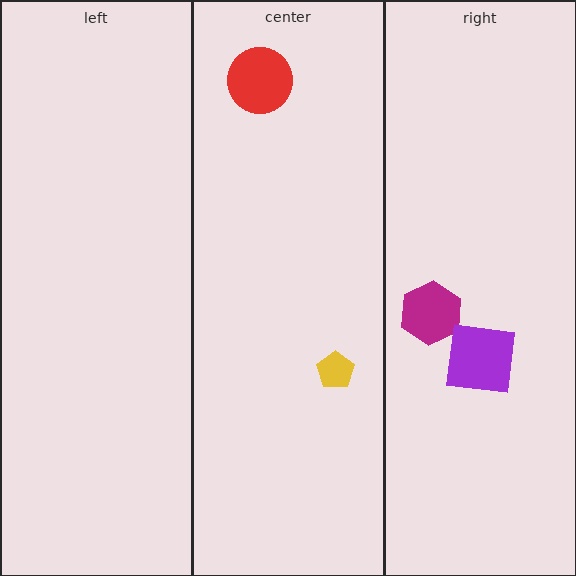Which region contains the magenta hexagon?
The right region.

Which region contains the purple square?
The right region.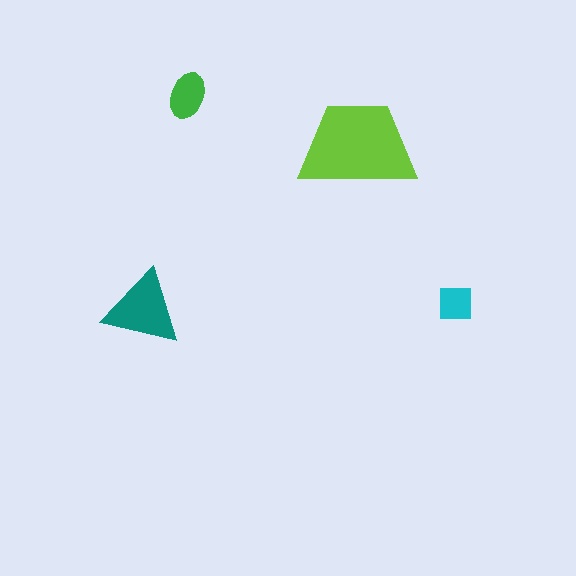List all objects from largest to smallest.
The lime trapezoid, the teal triangle, the green ellipse, the cyan square.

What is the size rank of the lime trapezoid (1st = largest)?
1st.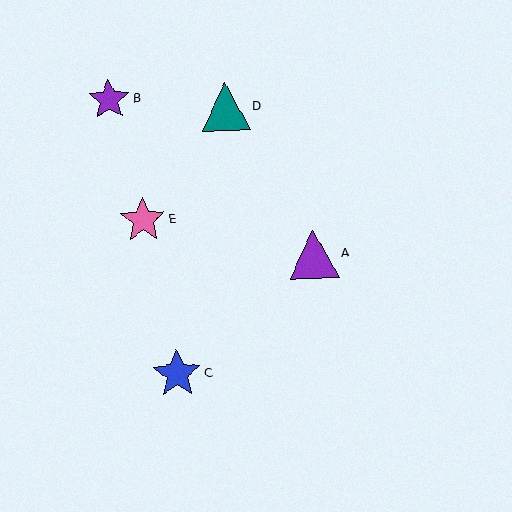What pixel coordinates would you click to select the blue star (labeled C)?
Click at (177, 374) to select the blue star C.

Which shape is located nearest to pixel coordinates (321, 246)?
The purple triangle (labeled A) at (314, 254) is nearest to that location.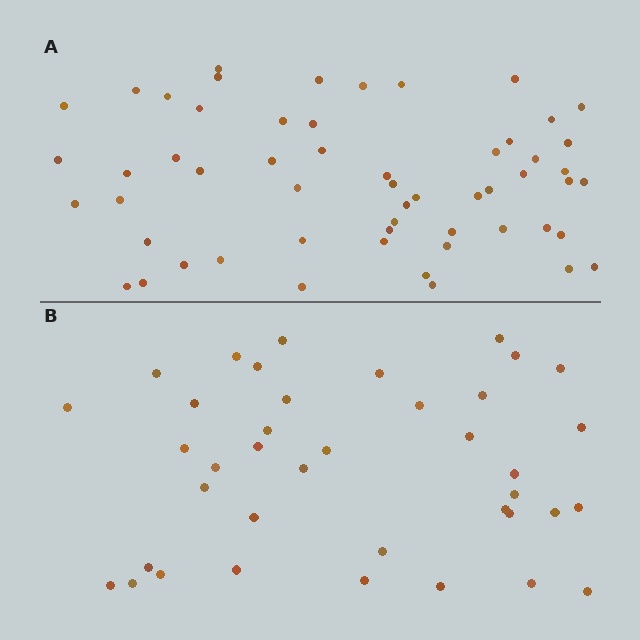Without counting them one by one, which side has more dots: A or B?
Region A (the top region) has more dots.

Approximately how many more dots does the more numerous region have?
Region A has approximately 15 more dots than region B.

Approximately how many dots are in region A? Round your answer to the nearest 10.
About 60 dots. (The exact count is 56, which rounds to 60.)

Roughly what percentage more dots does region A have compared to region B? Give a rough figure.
About 45% more.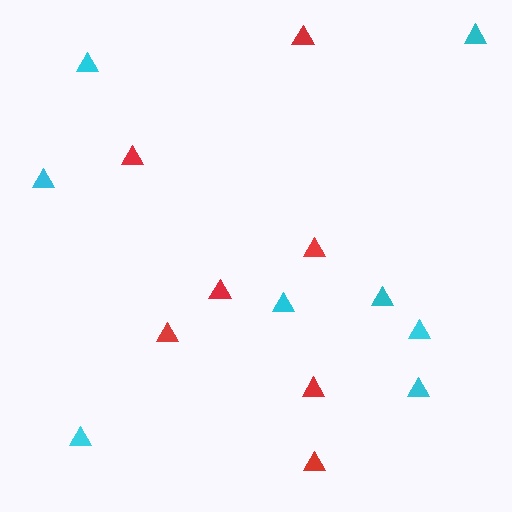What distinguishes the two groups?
There are 2 groups: one group of red triangles (7) and one group of cyan triangles (8).